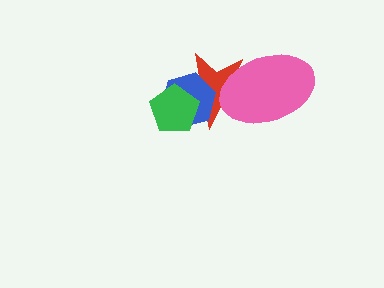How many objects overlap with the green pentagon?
2 objects overlap with the green pentagon.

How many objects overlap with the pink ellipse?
1 object overlaps with the pink ellipse.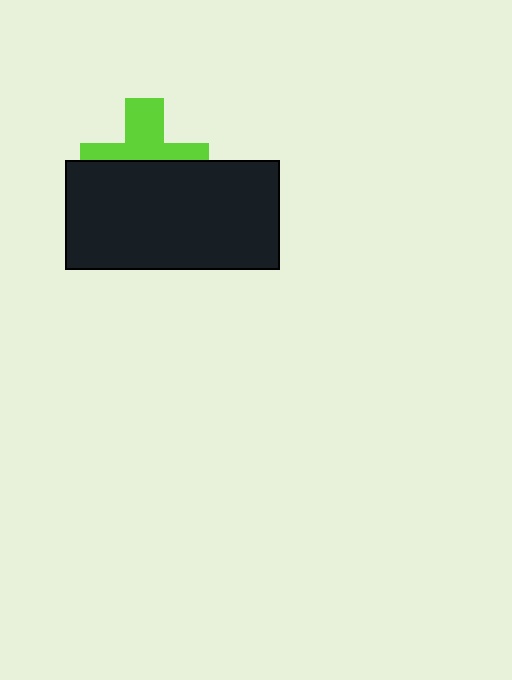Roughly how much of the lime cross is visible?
A small part of it is visible (roughly 44%).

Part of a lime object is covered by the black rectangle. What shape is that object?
It is a cross.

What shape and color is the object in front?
The object in front is a black rectangle.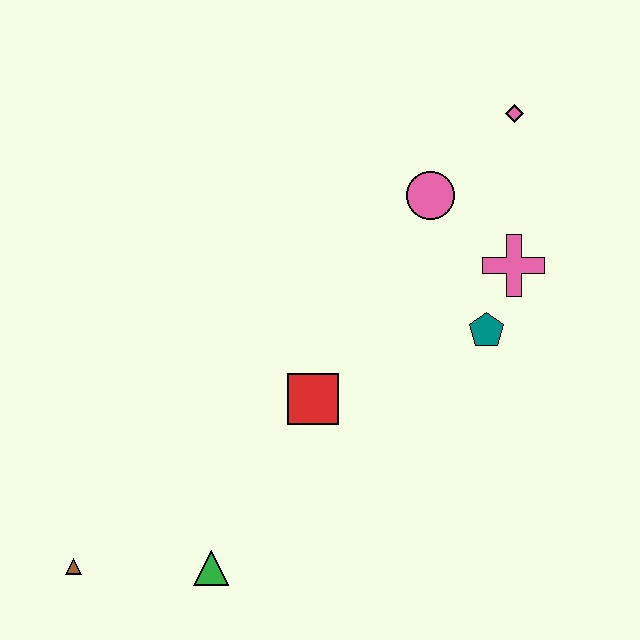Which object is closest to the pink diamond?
The pink circle is closest to the pink diamond.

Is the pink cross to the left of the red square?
No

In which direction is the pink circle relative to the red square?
The pink circle is above the red square.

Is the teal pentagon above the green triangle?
Yes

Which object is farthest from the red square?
The pink diamond is farthest from the red square.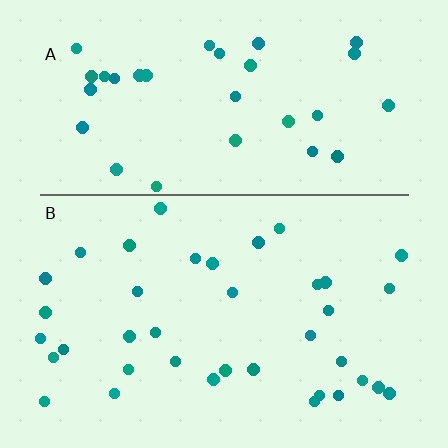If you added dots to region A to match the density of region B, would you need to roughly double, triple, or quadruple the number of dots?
Approximately double.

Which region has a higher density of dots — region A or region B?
B (the bottom).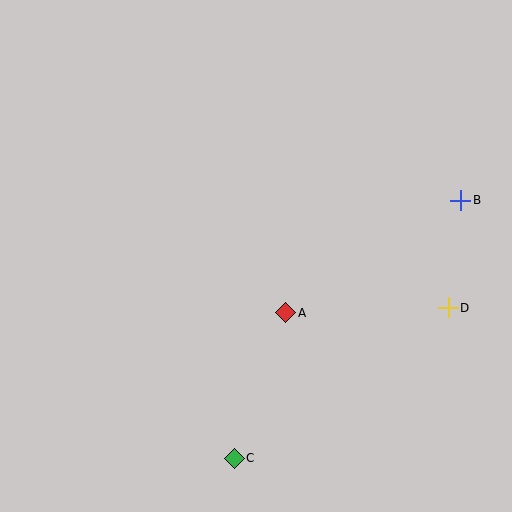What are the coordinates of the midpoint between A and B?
The midpoint between A and B is at (373, 256).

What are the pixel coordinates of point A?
Point A is at (286, 313).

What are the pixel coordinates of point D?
Point D is at (448, 308).